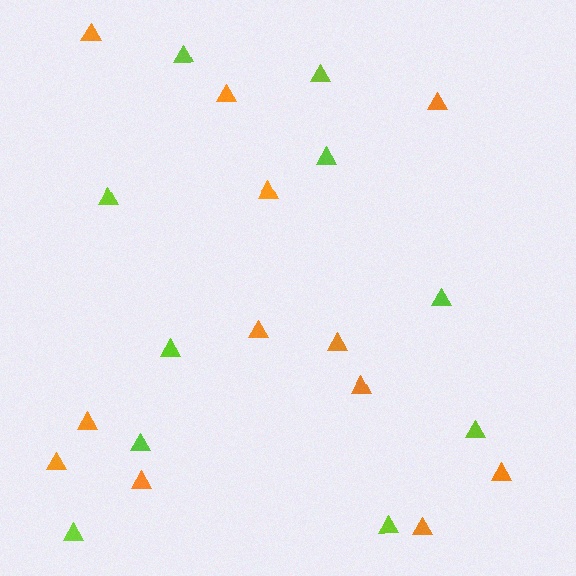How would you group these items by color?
There are 2 groups: one group of orange triangles (12) and one group of lime triangles (10).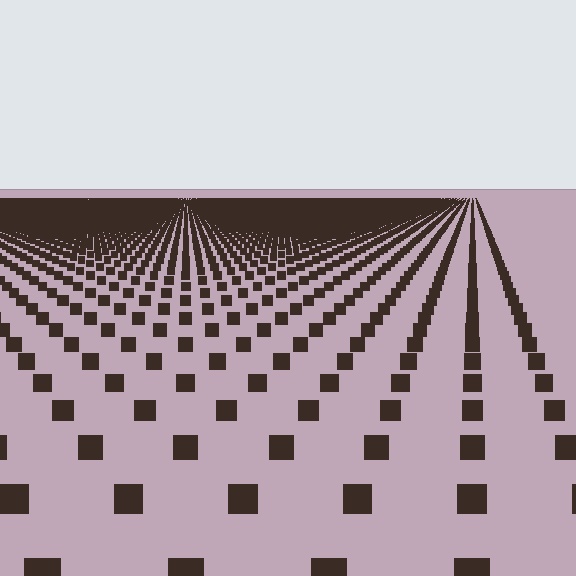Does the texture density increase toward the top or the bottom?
Density increases toward the top.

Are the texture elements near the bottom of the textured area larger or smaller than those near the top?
Larger. Near the bottom, elements are closer to the viewer and appear at a bigger on-screen size.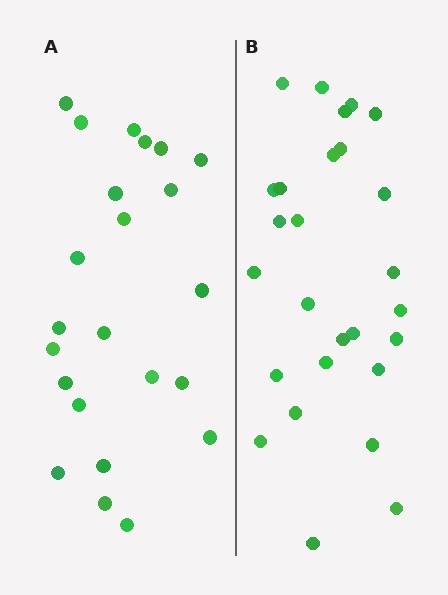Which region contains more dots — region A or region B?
Region B (the right region) has more dots.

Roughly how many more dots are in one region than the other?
Region B has about 4 more dots than region A.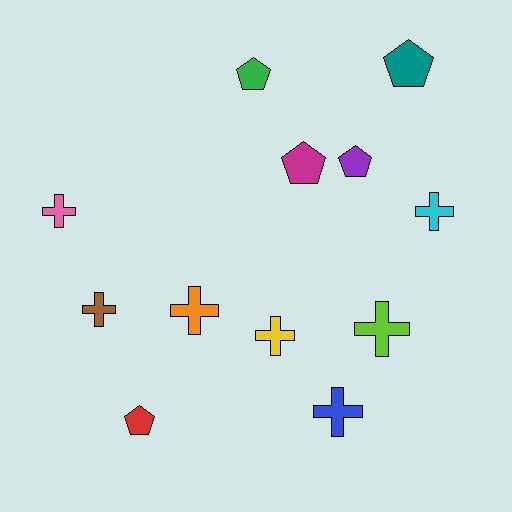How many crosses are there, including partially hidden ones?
There are 7 crosses.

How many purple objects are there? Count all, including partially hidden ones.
There is 1 purple object.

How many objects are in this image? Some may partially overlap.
There are 12 objects.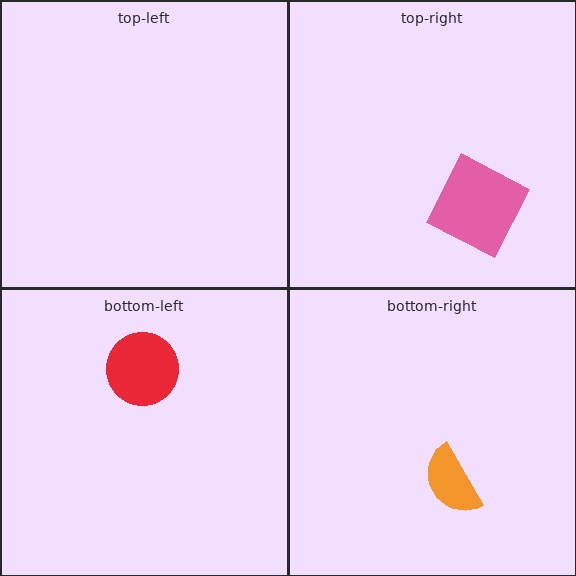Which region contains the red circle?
The bottom-left region.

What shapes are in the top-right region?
The pink square.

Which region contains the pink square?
The top-right region.